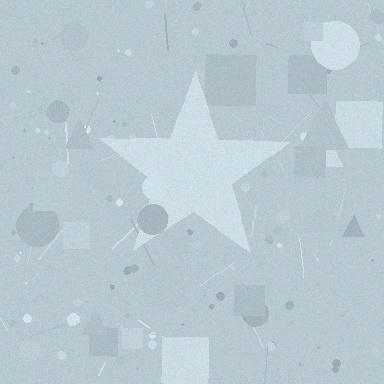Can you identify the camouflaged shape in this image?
The camouflaged shape is a star.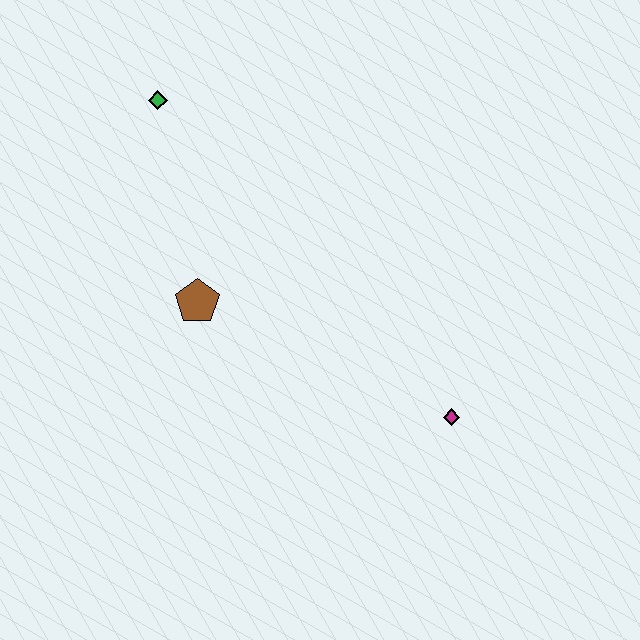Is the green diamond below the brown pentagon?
No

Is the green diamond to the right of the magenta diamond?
No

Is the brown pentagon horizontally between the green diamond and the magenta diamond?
Yes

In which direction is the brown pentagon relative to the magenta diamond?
The brown pentagon is to the left of the magenta diamond.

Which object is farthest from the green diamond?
The magenta diamond is farthest from the green diamond.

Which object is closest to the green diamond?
The brown pentagon is closest to the green diamond.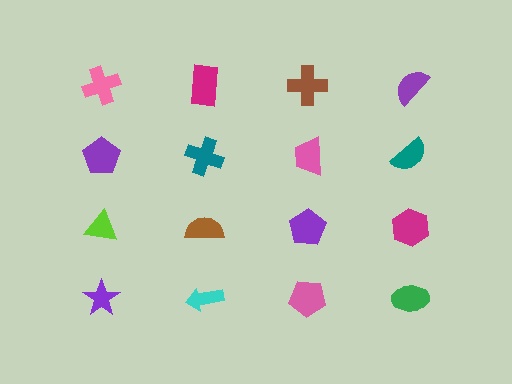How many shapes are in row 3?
4 shapes.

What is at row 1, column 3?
A brown cross.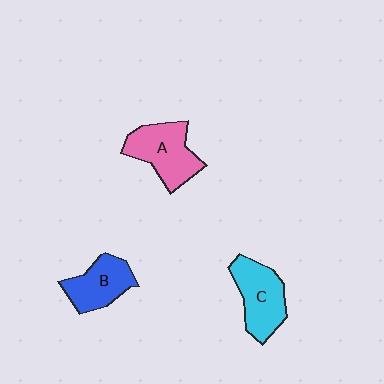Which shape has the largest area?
Shape A (pink).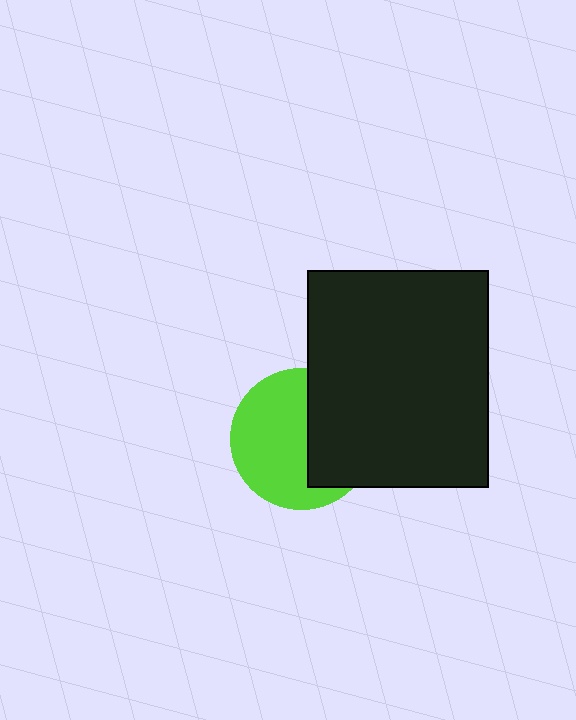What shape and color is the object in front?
The object in front is a black rectangle.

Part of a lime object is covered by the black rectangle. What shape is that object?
It is a circle.